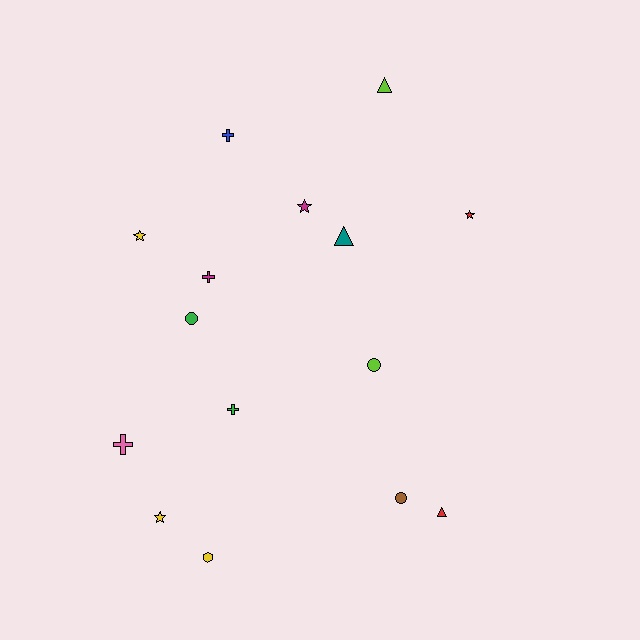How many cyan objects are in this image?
There are no cyan objects.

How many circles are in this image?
There are 3 circles.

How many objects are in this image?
There are 15 objects.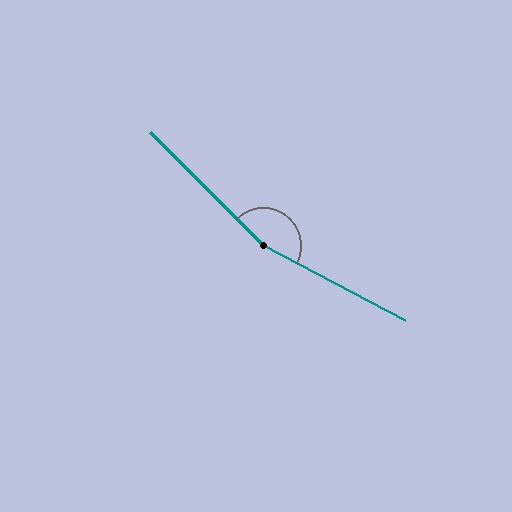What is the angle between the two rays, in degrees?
Approximately 163 degrees.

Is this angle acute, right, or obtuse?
It is obtuse.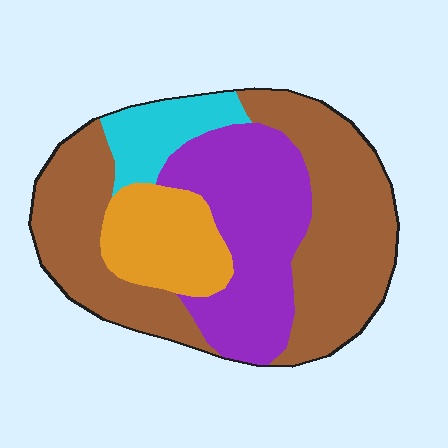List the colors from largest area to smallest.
From largest to smallest: brown, purple, orange, cyan.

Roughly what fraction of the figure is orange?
Orange takes up less than a sixth of the figure.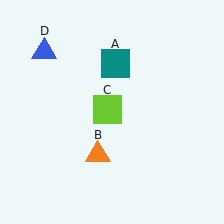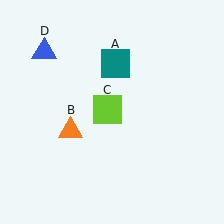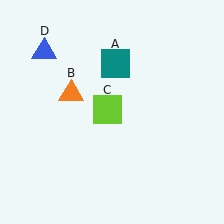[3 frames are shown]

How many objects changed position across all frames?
1 object changed position: orange triangle (object B).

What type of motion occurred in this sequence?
The orange triangle (object B) rotated clockwise around the center of the scene.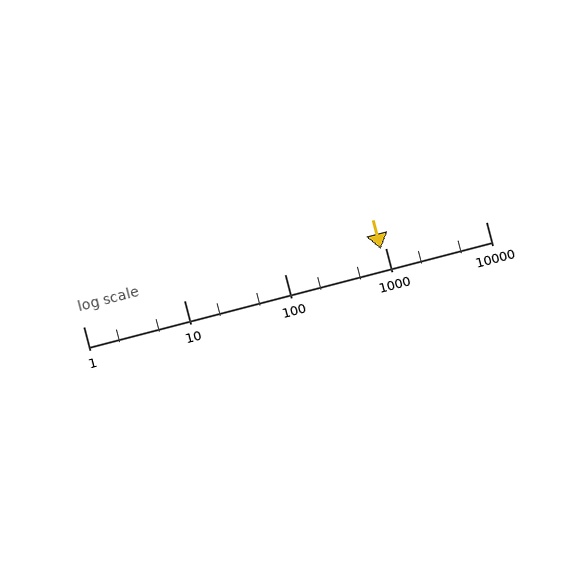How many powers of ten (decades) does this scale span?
The scale spans 4 decades, from 1 to 10000.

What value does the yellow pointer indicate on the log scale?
The pointer indicates approximately 900.